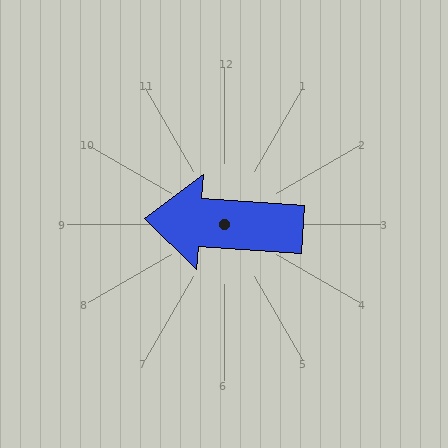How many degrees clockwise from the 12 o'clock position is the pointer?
Approximately 274 degrees.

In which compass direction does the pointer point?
West.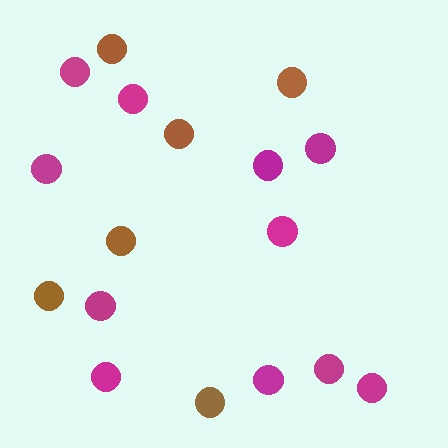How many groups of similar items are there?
There are 2 groups: one group of brown circles (6) and one group of magenta circles (11).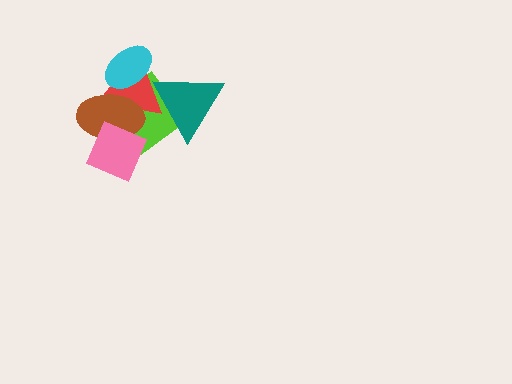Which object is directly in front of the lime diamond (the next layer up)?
The red triangle is directly in front of the lime diamond.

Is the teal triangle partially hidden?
No, no other shape covers it.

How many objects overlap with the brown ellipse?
4 objects overlap with the brown ellipse.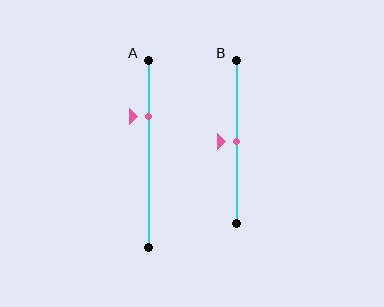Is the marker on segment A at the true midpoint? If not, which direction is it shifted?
No, the marker on segment A is shifted upward by about 20% of the segment length.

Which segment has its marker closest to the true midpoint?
Segment B has its marker closest to the true midpoint.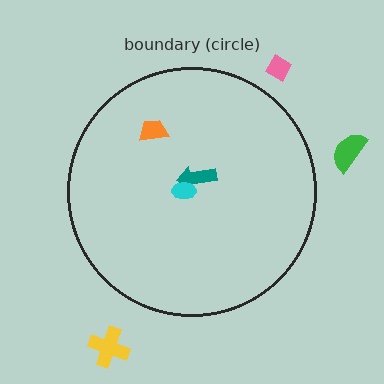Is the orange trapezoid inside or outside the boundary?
Inside.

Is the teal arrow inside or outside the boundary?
Inside.